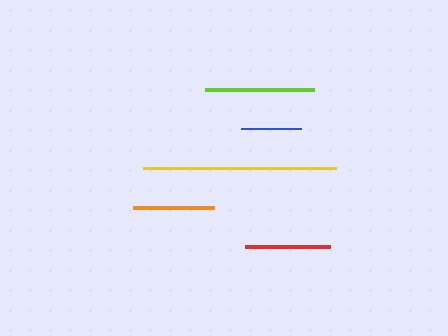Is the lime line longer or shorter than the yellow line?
The yellow line is longer than the lime line.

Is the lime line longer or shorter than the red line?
The lime line is longer than the red line.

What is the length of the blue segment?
The blue segment is approximately 61 pixels long.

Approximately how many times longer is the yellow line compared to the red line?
The yellow line is approximately 2.3 times the length of the red line.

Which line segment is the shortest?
The blue line is the shortest at approximately 61 pixels.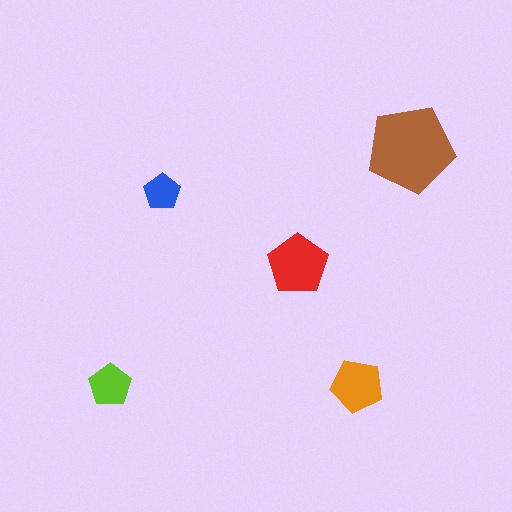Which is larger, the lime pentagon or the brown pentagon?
The brown one.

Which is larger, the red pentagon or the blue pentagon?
The red one.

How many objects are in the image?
There are 5 objects in the image.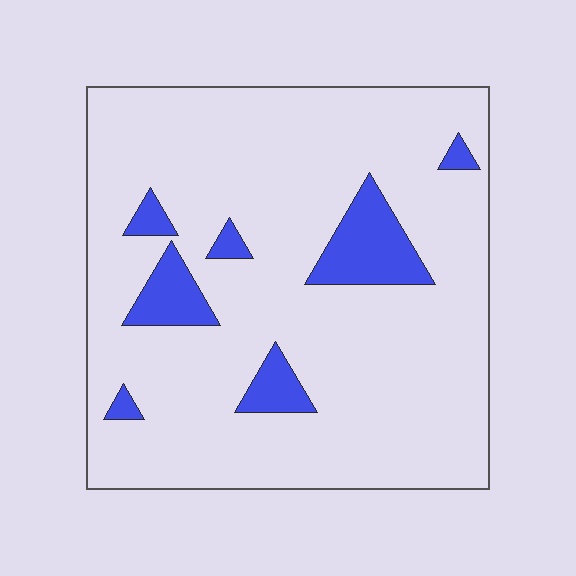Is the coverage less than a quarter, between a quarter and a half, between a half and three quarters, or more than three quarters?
Less than a quarter.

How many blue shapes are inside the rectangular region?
7.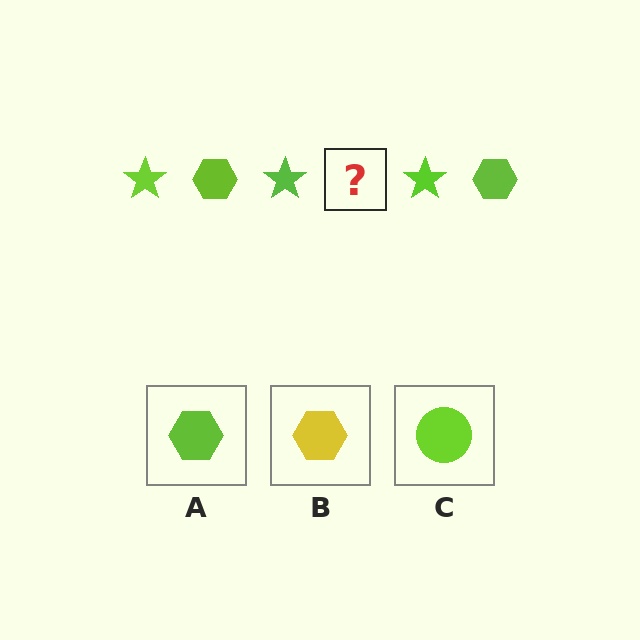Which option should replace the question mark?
Option A.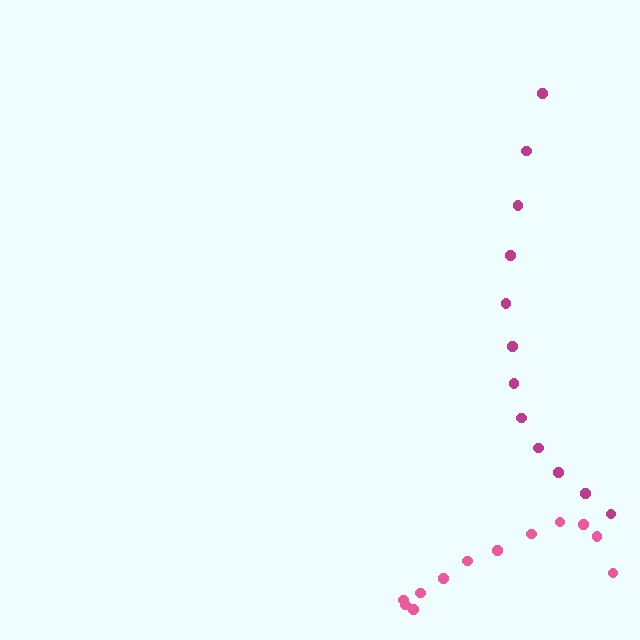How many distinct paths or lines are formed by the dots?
There are 2 distinct paths.